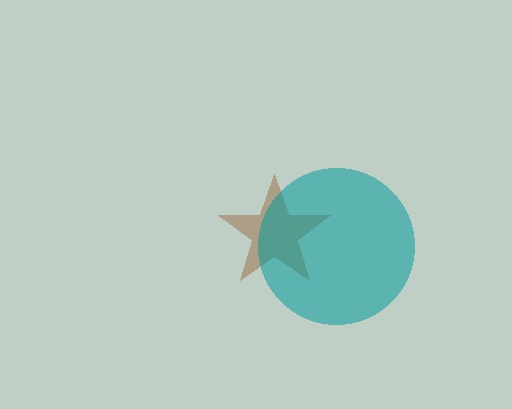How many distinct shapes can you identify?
There are 2 distinct shapes: a brown star, a teal circle.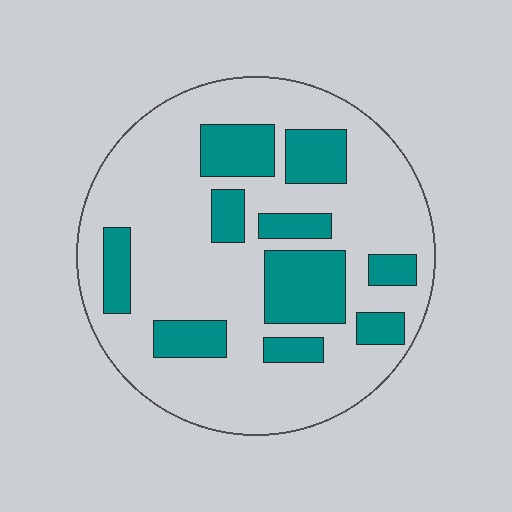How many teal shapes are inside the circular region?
10.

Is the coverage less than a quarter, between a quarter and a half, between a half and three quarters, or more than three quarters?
Between a quarter and a half.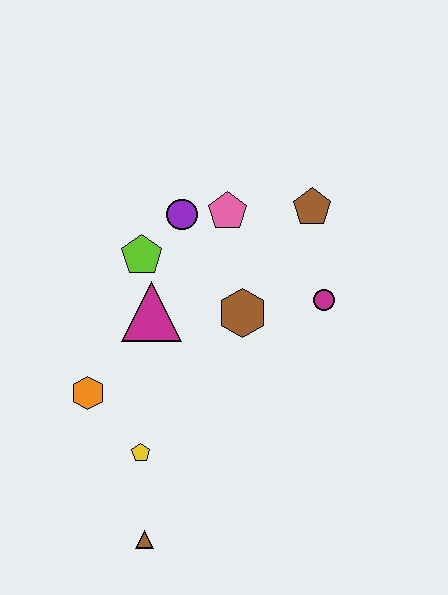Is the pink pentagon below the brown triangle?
No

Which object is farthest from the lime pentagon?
The brown triangle is farthest from the lime pentagon.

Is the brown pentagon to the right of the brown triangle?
Yes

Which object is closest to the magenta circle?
The brown hexagon is closest to the magenta circle.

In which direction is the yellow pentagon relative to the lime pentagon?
The yellow pentagon is below the lime pentagon.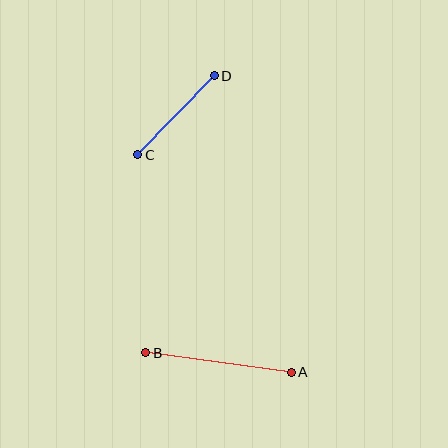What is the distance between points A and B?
The distance is approximately 147 pixels.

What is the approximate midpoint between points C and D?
The midpoint is at approximately (176, 115) pixels.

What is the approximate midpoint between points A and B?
The midpoint is at approximately (219, 363) pixels.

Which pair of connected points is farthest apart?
Points A and B are farthest apart.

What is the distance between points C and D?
The distance is approximately 110 pixels.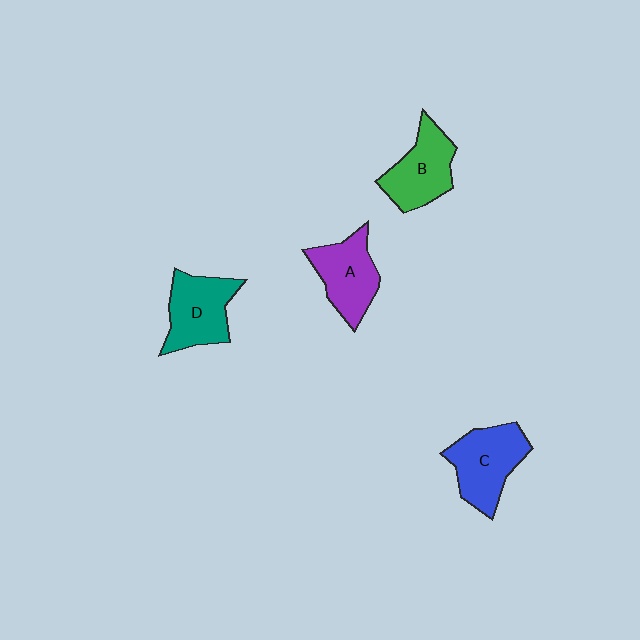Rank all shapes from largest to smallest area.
From largest to smallest: C (blue), D (teal), B (green), A (purple).